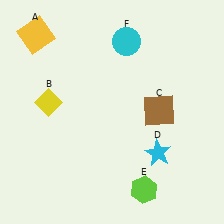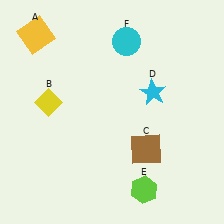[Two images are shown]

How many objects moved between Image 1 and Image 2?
2 objects moved between the two images.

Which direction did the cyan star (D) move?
The cyan star (D) moved up.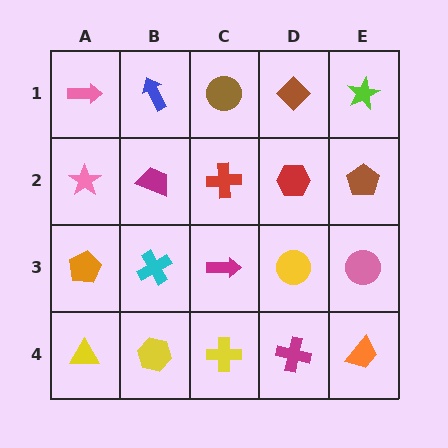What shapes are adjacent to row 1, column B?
A magenta trapezoid (row 2, column B), a pink arrow (row 1, column A), a brown circle (row 1, column C).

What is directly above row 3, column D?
A red hexagon.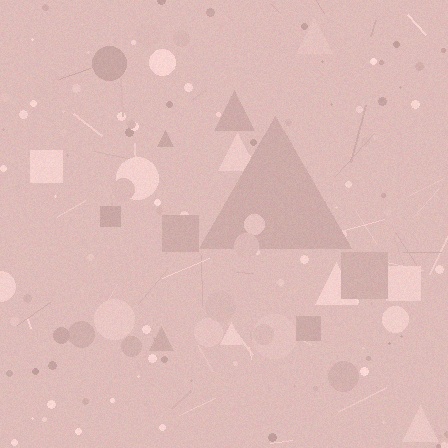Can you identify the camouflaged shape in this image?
The camouflaged shape is a triangle.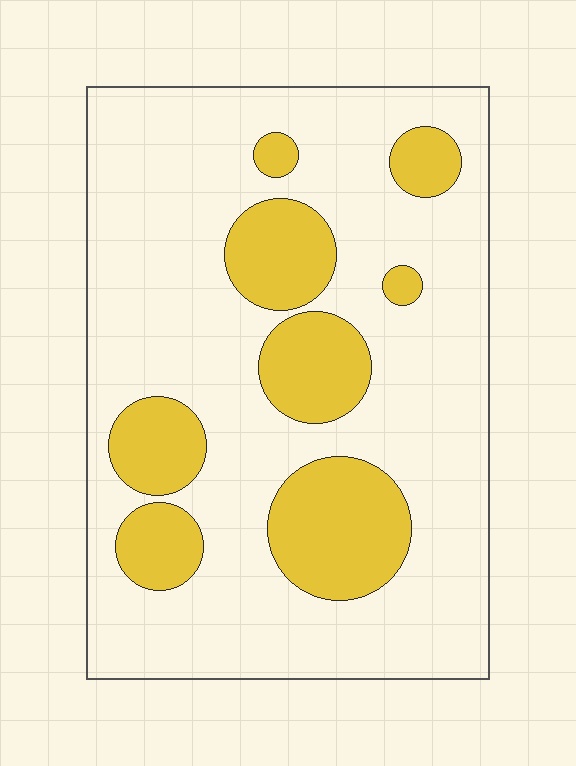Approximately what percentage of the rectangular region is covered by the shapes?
Approximately 25%.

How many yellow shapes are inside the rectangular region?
8.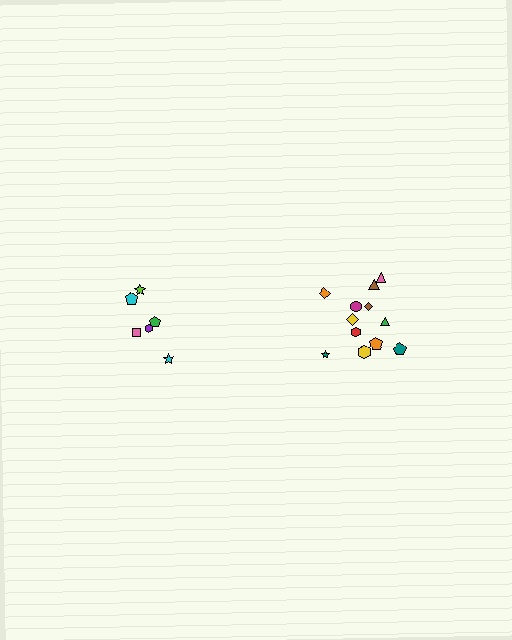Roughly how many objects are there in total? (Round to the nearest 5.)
Roughly 20 objects in total.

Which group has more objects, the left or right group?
The right group.